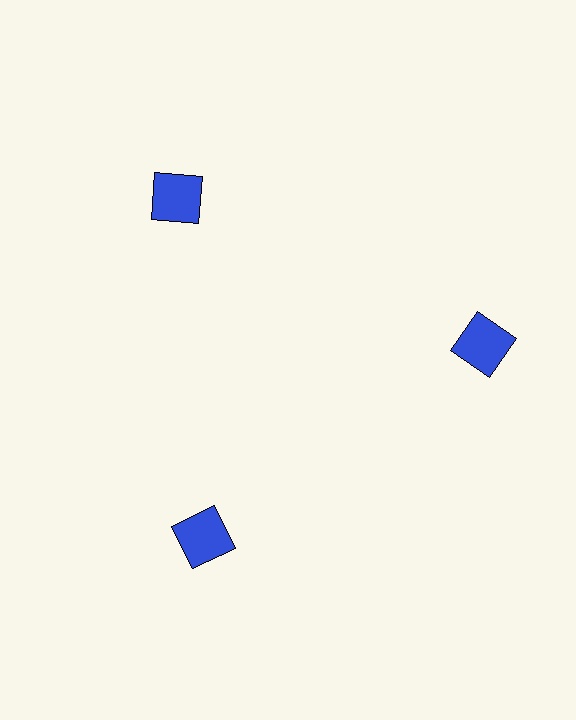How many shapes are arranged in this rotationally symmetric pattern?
There are 3 shapes, arranged in 3 groups of 1.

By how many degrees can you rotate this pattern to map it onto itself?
The pattern maps onto itself every 120 degrees of rotation.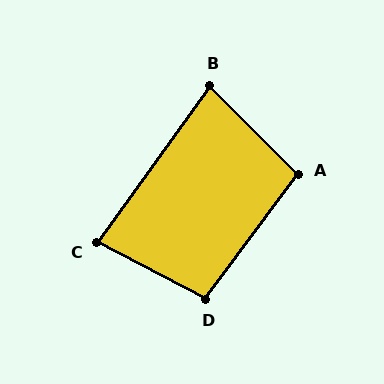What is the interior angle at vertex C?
Approximately 82 degrees (acute).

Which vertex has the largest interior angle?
D, at approximately 99 degrees.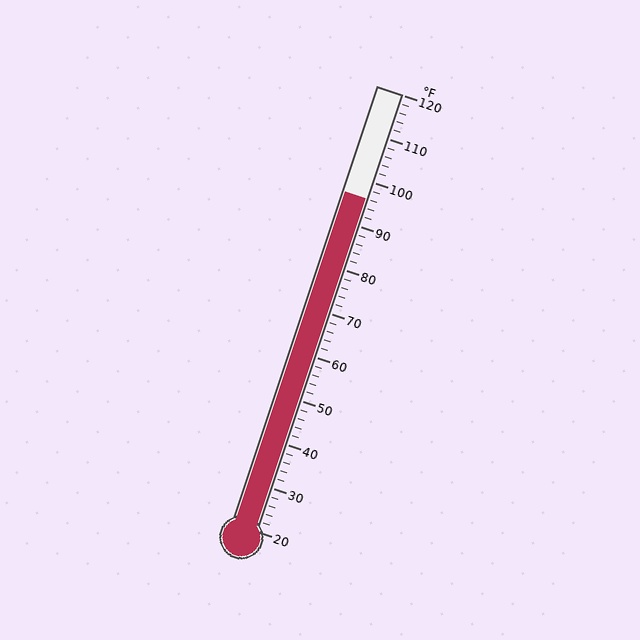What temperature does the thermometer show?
The thermometer shows approximately 96°F.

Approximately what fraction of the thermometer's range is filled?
The thermometer is filled to approximately 75% of its range.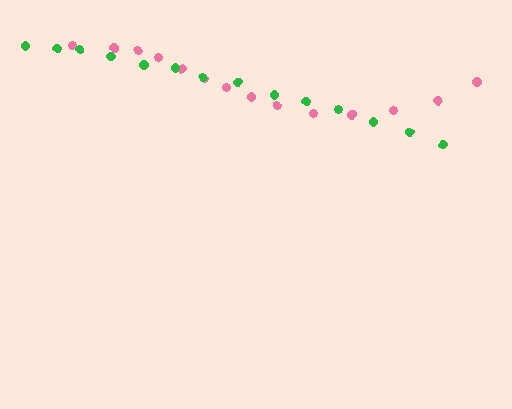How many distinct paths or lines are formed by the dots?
There are 2 distinct paths.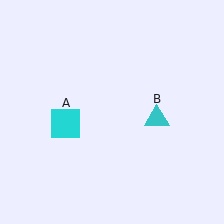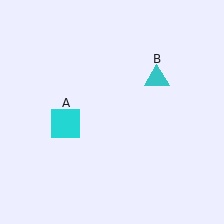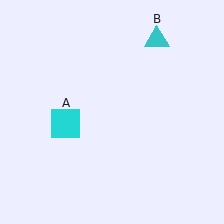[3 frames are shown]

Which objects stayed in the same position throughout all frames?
Cyan square (object A) remained stationary.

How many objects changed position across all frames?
1 object changed position: cyan triangle (object B).